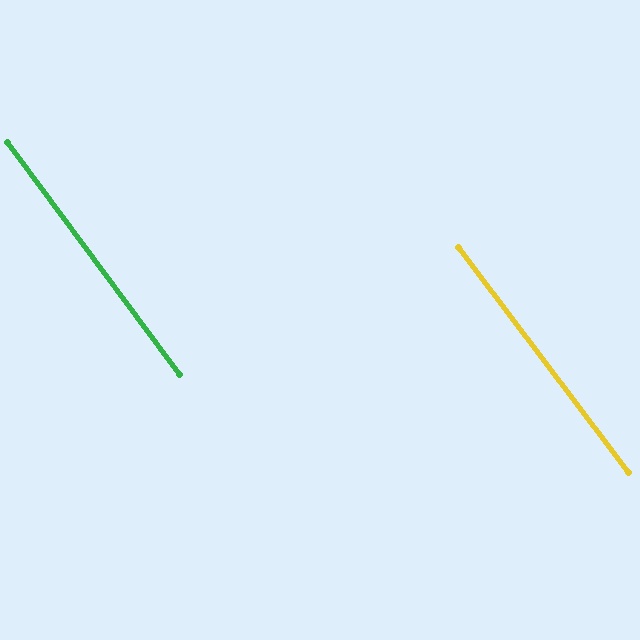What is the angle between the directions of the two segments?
Approximately 0 degrees.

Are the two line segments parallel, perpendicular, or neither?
Parallel — their directions differ by only 0.3°.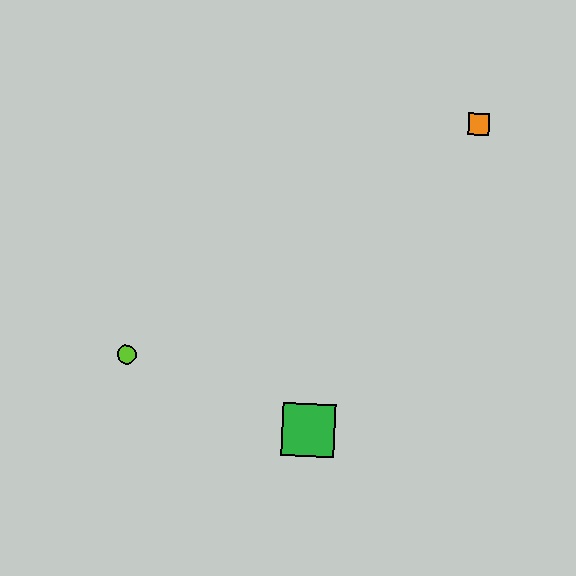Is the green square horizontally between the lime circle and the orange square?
Yes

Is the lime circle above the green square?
Yes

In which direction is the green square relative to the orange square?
The green square is below the orange square.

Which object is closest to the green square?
The lime circle is closest to the green square.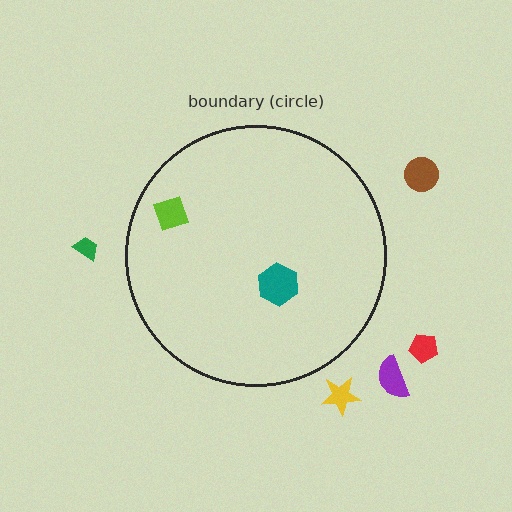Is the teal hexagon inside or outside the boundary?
Inside.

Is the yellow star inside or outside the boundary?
Outside.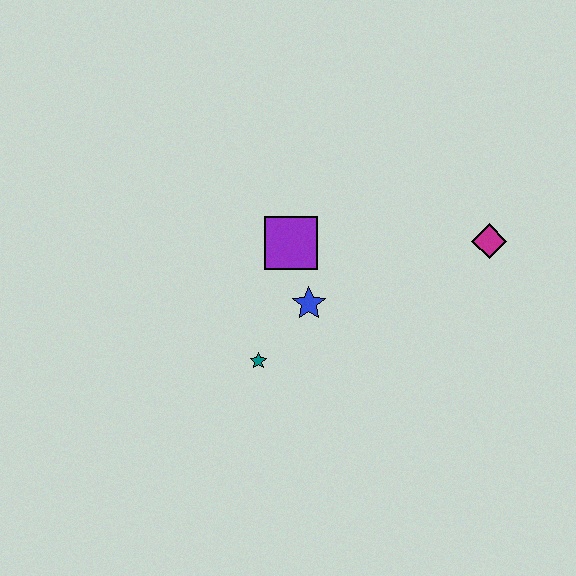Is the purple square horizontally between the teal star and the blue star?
Yes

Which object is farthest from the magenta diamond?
The teal star is farthest from the magenta diamond.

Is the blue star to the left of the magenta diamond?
Yes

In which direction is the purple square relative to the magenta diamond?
The purple square is to the left of the magenta diamond.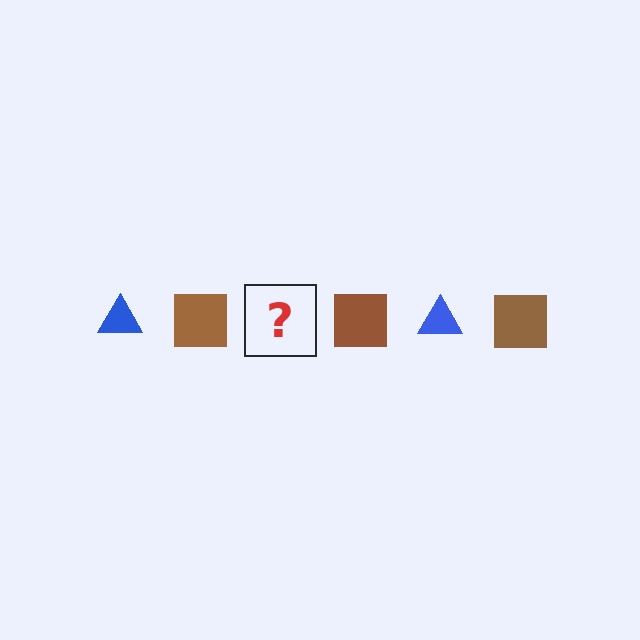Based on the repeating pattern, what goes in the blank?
The blank should be a blue triangle.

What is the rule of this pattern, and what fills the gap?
The rule is that the pattern alternates between blue triangle and brown square. The gap should be filled with a blue triangle.